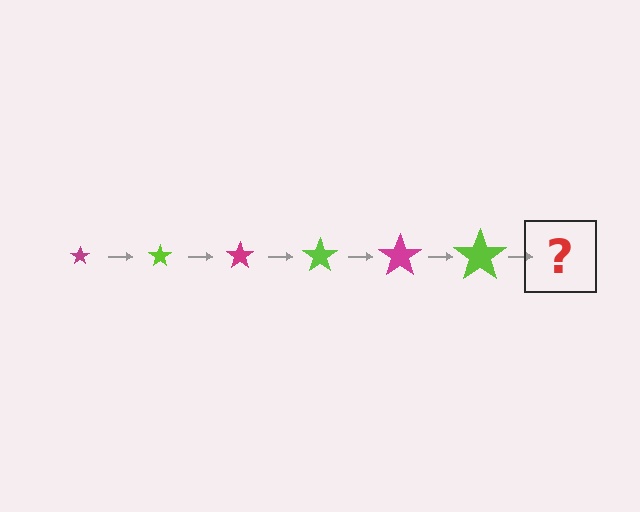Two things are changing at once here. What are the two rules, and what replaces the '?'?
The two rules are that the star grows larger each step and the color cycles through magenta and lime. The '?' should be a magenta star, larger than the previous one.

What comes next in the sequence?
The next element should be a magenta star, larger than the previous one.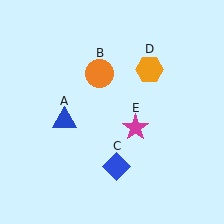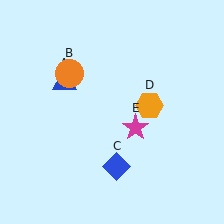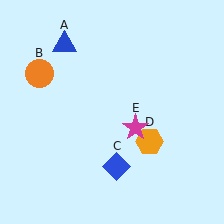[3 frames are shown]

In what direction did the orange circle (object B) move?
The orange circle (object B) moved left.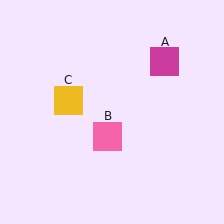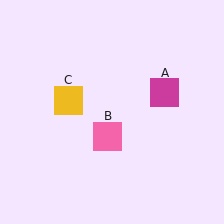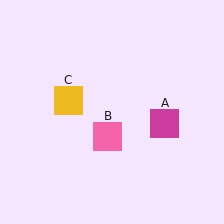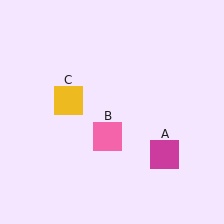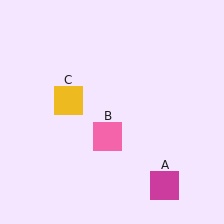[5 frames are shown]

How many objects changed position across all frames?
1 object changed position: magenta square (object A).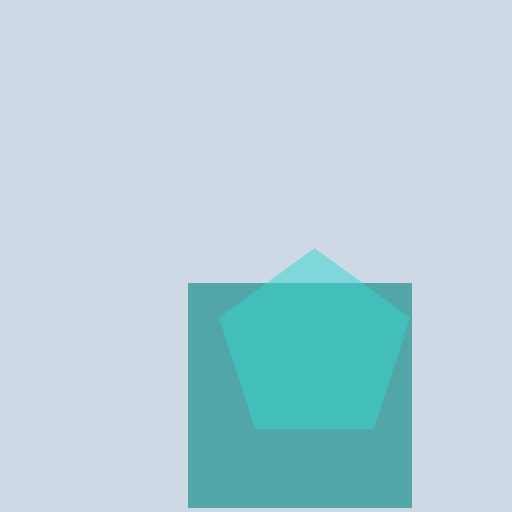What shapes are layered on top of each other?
The layered shapes are: a teal square, a cyan pentagon.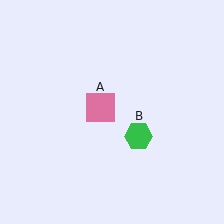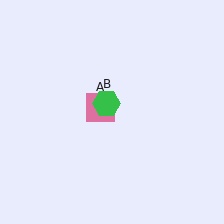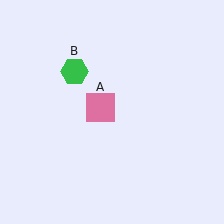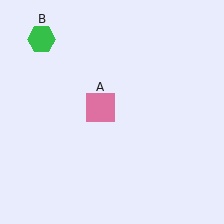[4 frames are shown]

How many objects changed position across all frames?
1 object changed position: green hexagon (object B).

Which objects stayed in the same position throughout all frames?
Pink square (object A) remained stationary.